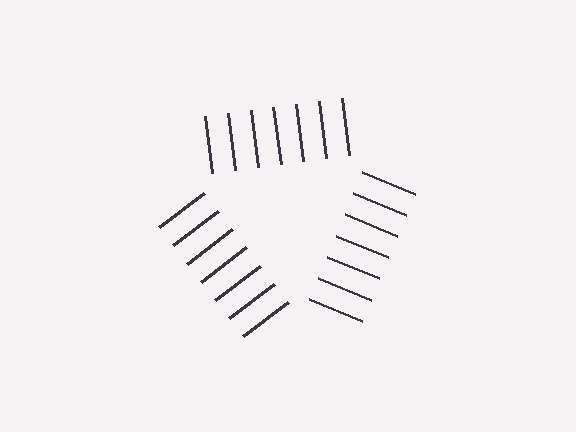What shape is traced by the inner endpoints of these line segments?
An illusory triangle — the line segments terminate on its edges but no continuous stroke is drawn.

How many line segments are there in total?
21 — 7 along each of the 3 edges.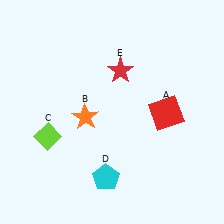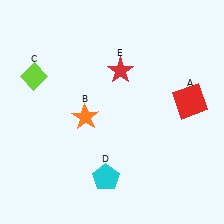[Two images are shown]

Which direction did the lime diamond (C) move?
The lime diamond (C) moved up.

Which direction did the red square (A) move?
The red square (A) moved right.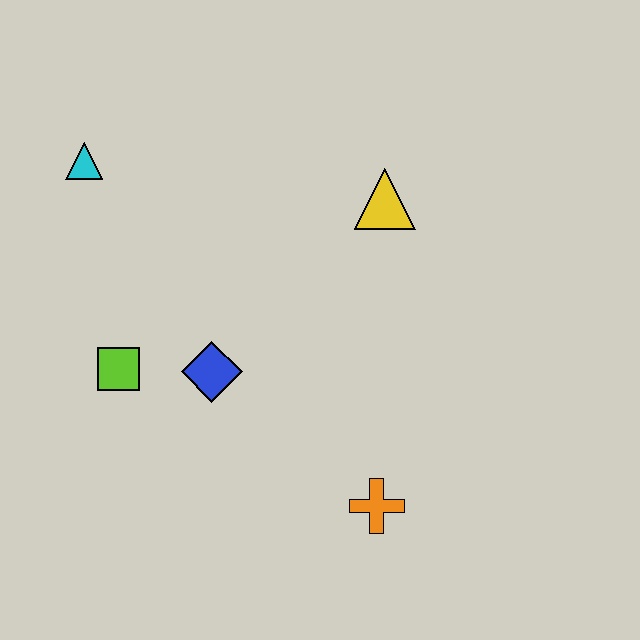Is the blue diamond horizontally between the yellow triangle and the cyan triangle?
Yes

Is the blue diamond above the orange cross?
Yes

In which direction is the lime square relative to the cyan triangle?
The lime square is below the cyan triangle.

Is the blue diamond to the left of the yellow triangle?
Yes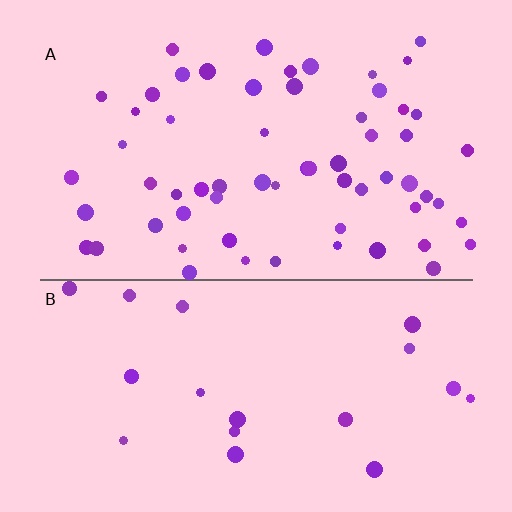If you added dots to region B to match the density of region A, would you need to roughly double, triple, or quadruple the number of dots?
Approximately triple.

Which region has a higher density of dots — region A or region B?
A (the top).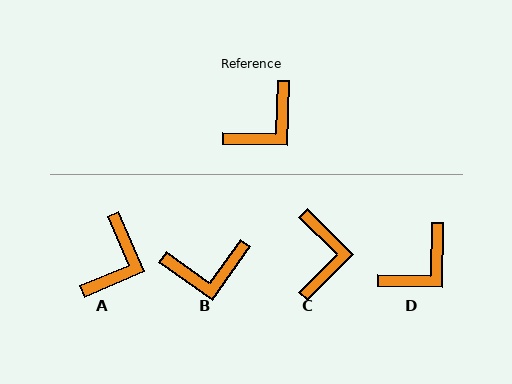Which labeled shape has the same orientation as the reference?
D.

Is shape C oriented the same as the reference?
No, it is off by about 47 degrees.